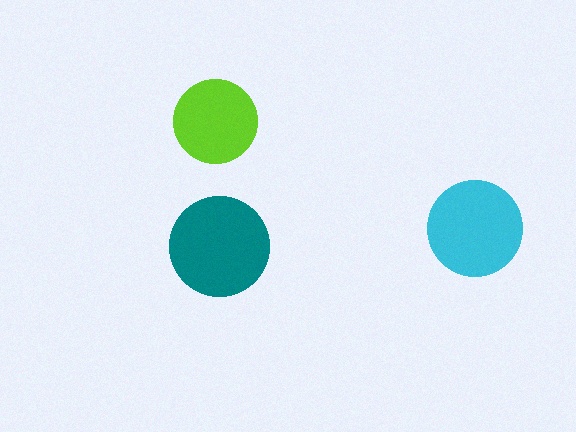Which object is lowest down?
The teal circle is bottommost.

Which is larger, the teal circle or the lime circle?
The teal one.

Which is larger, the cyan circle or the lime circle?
The cyan one.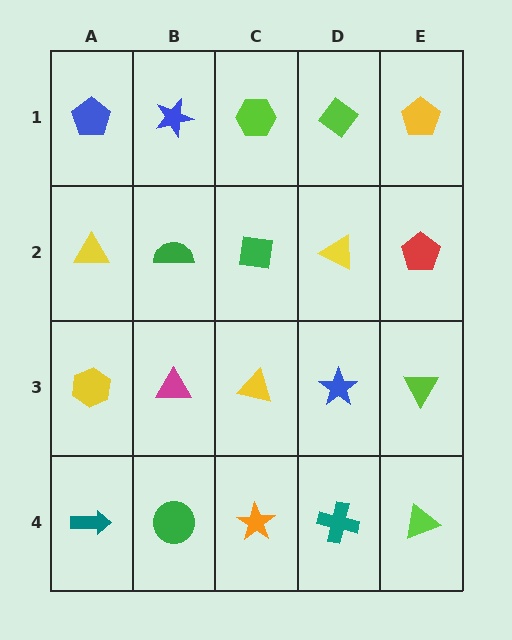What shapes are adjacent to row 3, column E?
A red pentagon (row 2, column E), a lime triangle (row 4, column E), a blue star (row 3, column D).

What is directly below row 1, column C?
A green square.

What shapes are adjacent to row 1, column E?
A red pentagon (row 2, column E), a lime diamond (row 1, column D).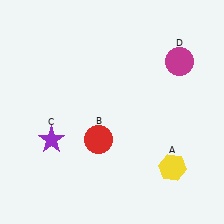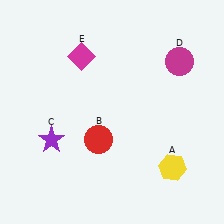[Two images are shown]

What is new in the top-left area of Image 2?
A magenta diamond (E) was added in the top-left area of Image 2.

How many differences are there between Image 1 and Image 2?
There is 1 difference between the two images.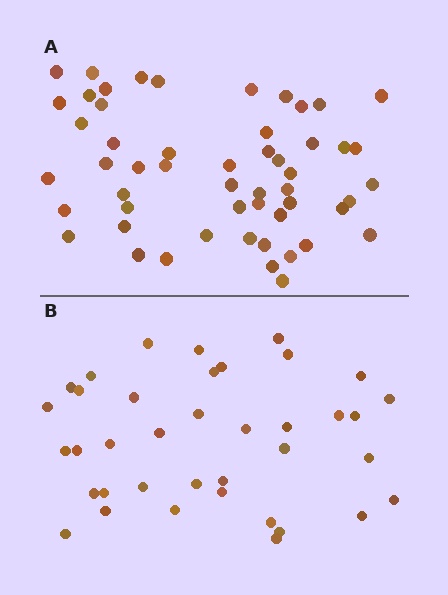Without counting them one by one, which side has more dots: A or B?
Region A (the top region) has more dots.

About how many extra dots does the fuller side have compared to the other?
Region A has approximately 15 more dots than region B.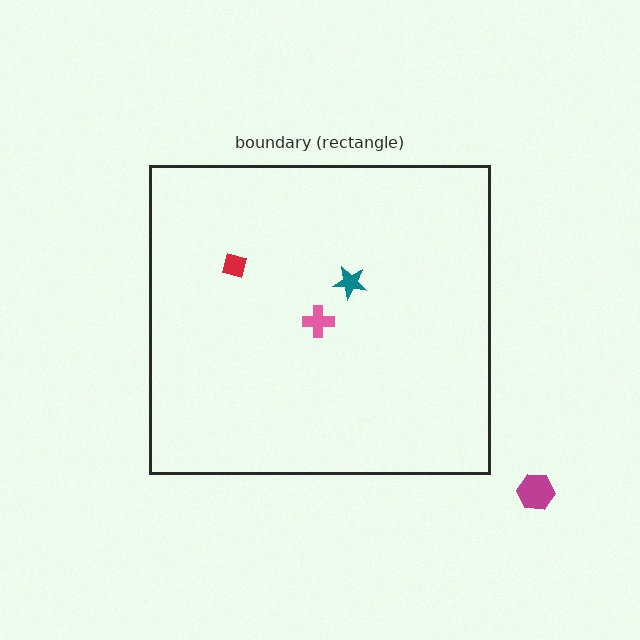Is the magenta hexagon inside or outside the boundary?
Outside.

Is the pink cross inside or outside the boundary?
Inside.